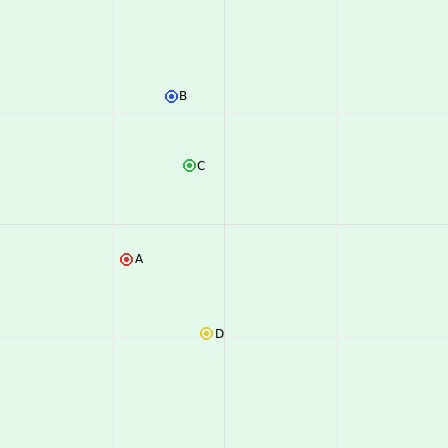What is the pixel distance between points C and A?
The distance between C and A is 112 pixels.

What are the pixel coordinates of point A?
Point A is at (127, 259).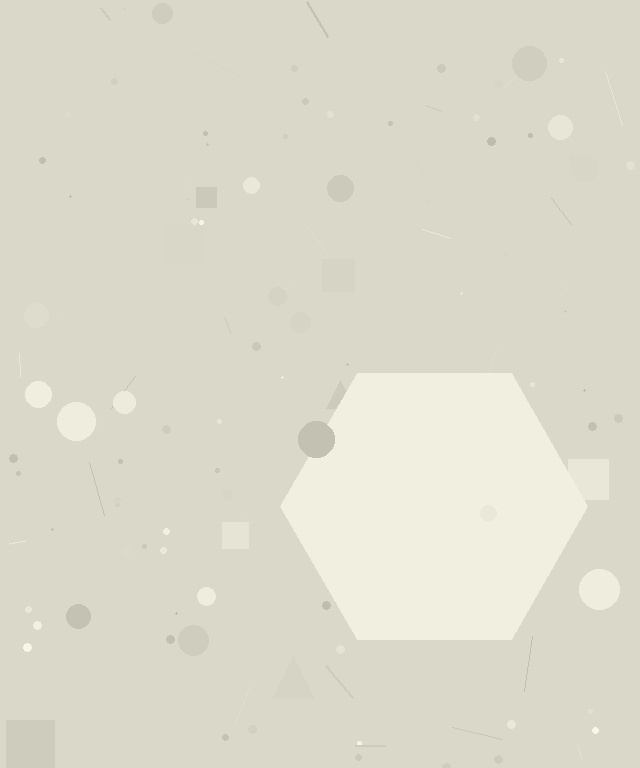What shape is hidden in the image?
A hexagon is hidden in the image.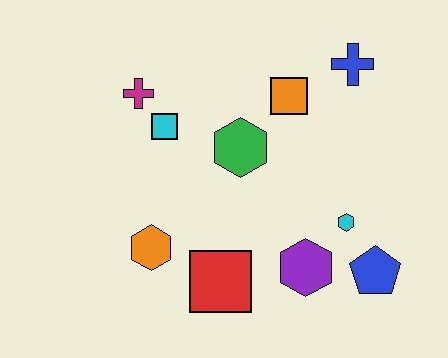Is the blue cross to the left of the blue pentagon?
Yes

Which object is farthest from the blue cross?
The orange hexagon is farthest from the blue cross.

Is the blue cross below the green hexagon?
No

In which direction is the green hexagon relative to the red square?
The green hexagon is above the red square.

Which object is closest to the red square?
The orange hexagon is closest to the red square.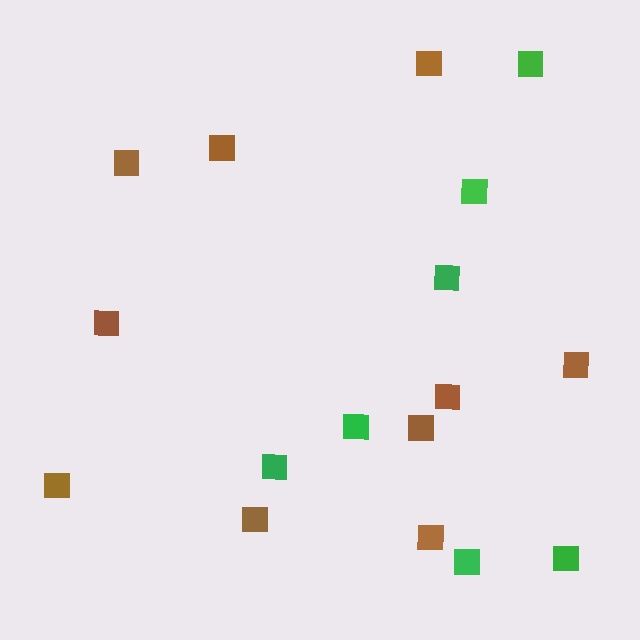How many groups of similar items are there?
There are 2 groups: one group of green squares (7) and one group of brown squares (10).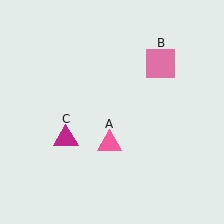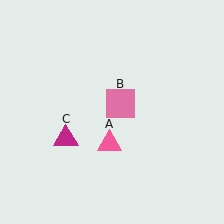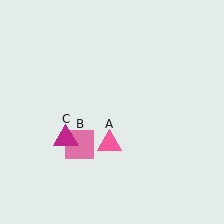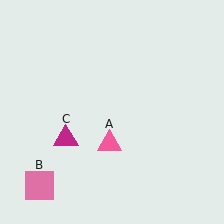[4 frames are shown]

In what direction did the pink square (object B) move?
The pink square (object B) moved down and to the left.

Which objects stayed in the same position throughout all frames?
Pink triangle (object A) and magenta triangle (object C) remained stationary.